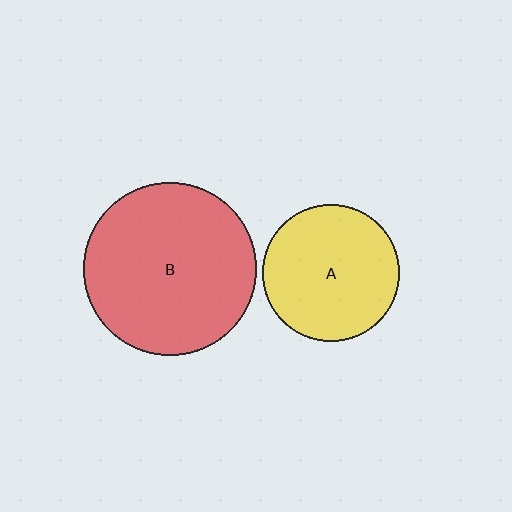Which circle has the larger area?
Circle B (red).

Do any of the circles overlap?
No, none of the circles overlap.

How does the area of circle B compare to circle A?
Approximately 1.6 times.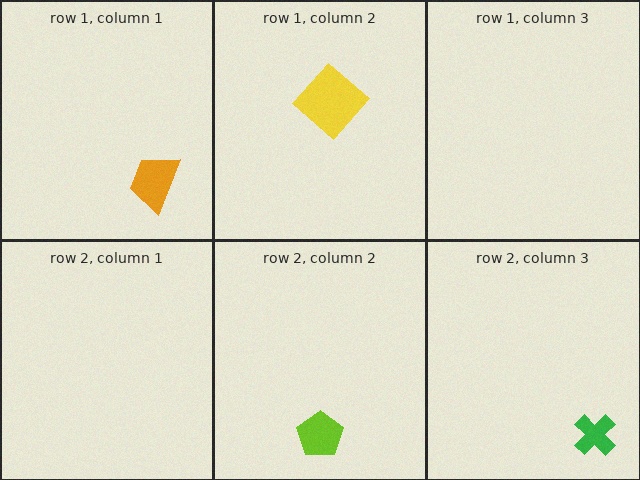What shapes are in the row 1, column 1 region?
The orange trapezoid.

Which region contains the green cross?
The row 2, column 3 region.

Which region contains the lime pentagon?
The row 2, column 2 region.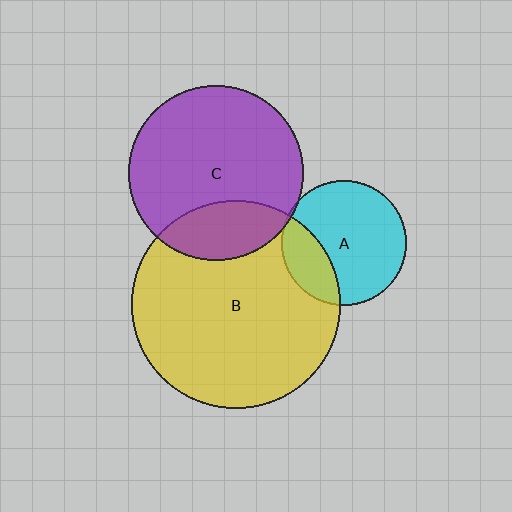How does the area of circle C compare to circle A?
Approximately 2.0 times.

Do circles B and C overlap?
Yes.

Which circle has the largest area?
Circle B (yellow).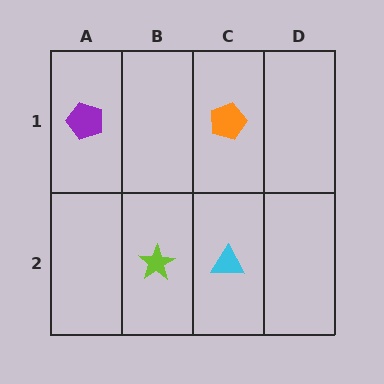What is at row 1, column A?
A purple pentagon.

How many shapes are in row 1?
2 shapes.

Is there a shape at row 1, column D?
No, that cell is empty.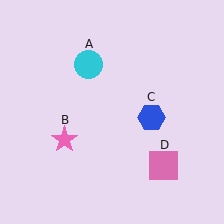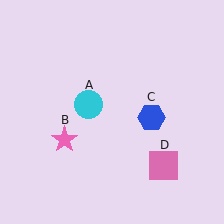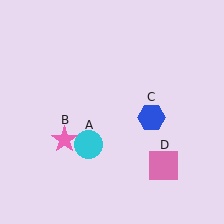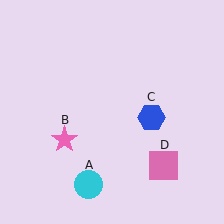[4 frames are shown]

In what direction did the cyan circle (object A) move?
The cyan circle (object A) moved down.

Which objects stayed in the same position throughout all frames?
Pink star (object B) and blue hexagon (object C) and pink square (object D) remained stationary.